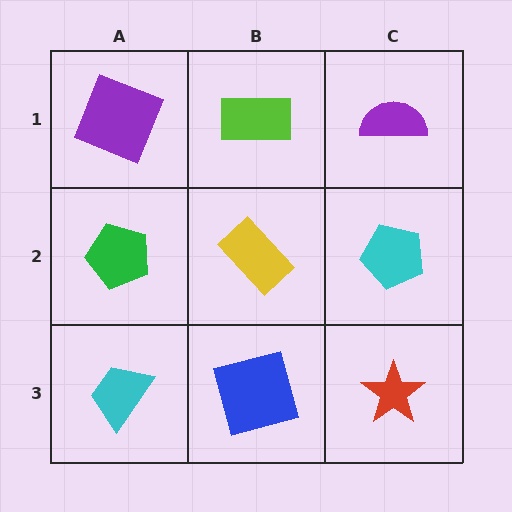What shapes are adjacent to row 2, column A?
A purple square (row 1, column A), a cyan trapezoid (row 3, column A), a yellow rectangle (row 2, column B).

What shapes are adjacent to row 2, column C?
A purple semicircle (row 1, column C), a red star (row 3, column C), a yellow rectangle (row 2, column B).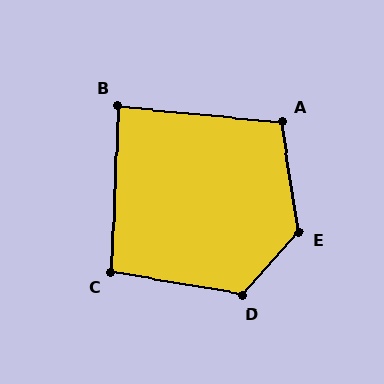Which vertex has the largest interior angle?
E, at approximately 129 degrees.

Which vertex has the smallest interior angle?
B, at approximately 87 degrees.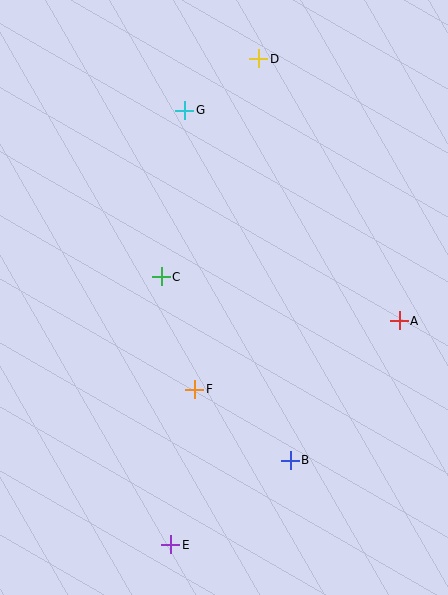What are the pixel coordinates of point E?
Point E is at (171, 545).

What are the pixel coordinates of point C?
Point C is at (161, 277).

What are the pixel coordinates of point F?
Point F is at (195, 389).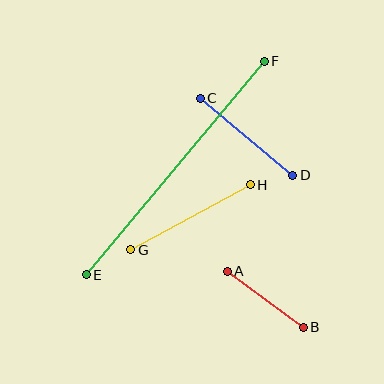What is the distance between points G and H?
The distance is approximately 136 pixels.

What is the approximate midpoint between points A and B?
The midpoint is at approximately (265, 299) pixels.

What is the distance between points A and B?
The distance is approximately 94 pixels.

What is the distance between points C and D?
The distance is approximately 120 pixels.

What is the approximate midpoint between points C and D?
The midpoint is at approximately (247, 137) pixels.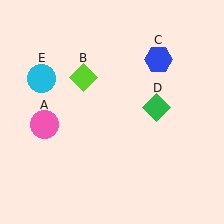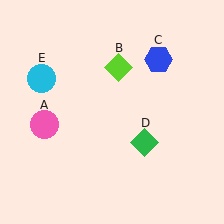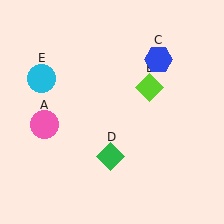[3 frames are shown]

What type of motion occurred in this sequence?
The lime diamond (object B), green diamond (object D) rotated clockwise around the center of the scene.